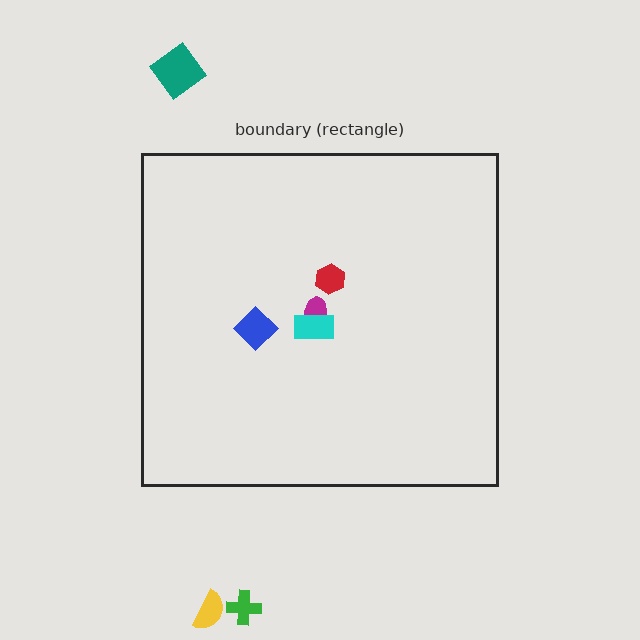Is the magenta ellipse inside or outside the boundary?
Inside.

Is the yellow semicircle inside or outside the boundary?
Outside.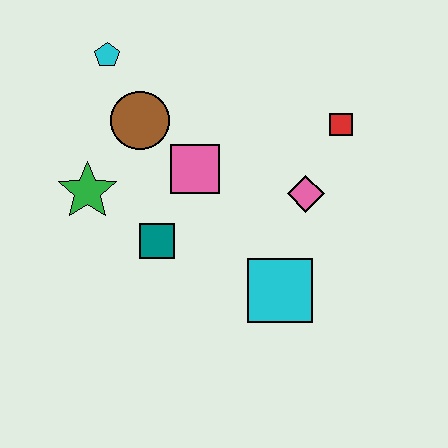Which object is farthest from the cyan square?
The cyan pentagon is farthest from the cyan square.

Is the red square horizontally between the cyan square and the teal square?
No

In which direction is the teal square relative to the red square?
The teal square is to the left of the red square.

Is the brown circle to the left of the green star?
No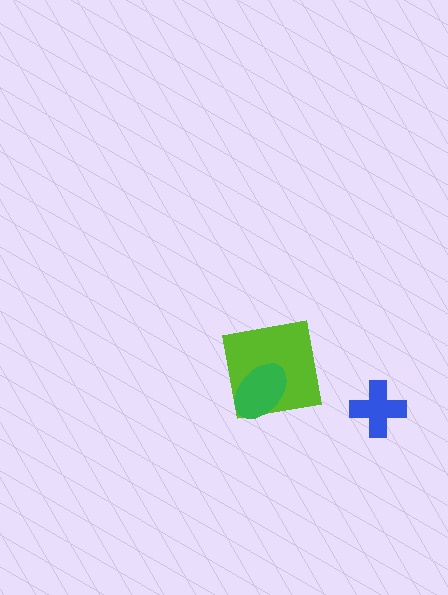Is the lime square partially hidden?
Yes, it is partially covered by another shape.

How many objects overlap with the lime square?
1 object overlaps with the lime square.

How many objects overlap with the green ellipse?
1 object overlaps with the green ellipse.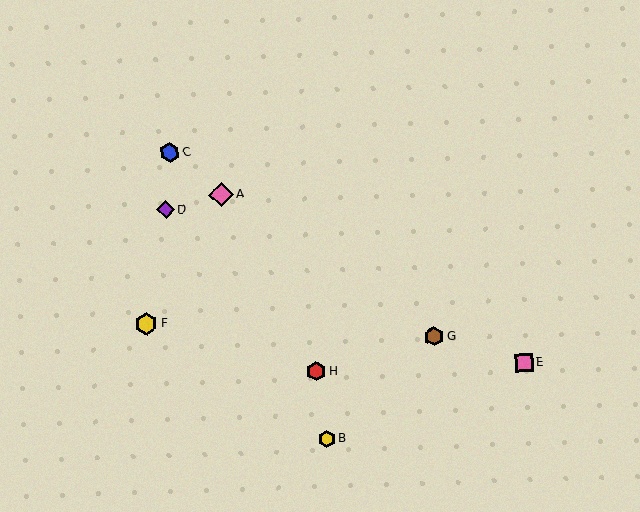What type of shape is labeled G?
Shape G is a brown hexagon.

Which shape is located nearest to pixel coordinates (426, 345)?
The brown hexagon (labeled G) at (434, 336) is nearest to that location.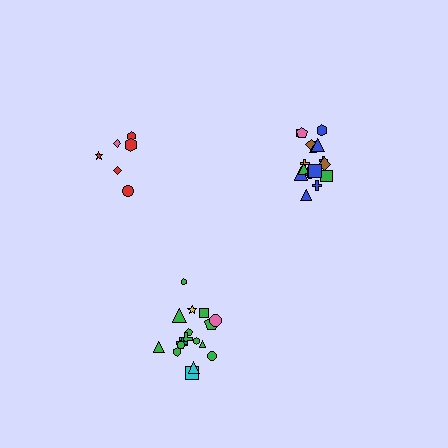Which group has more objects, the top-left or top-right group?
The top-right group.